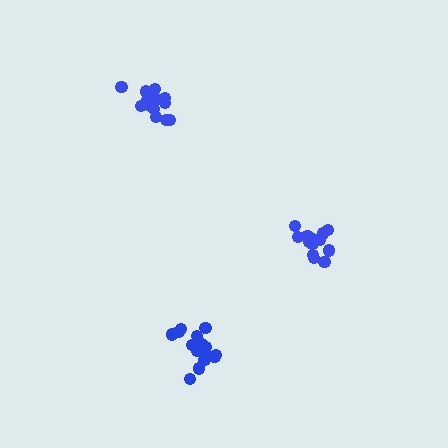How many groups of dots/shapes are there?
There are 3 groups.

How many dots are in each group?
Group 1: 13 dots, Group 2: 15 dots, Group 3: 15 dots (43 total).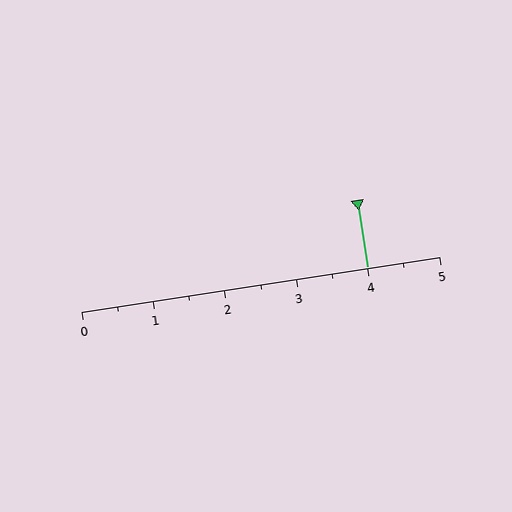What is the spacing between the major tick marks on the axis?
The major ticks are spaced 1 apart.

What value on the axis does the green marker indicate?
The marker indicates approximately 4.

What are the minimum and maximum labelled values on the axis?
The axis runs from 0 to 5.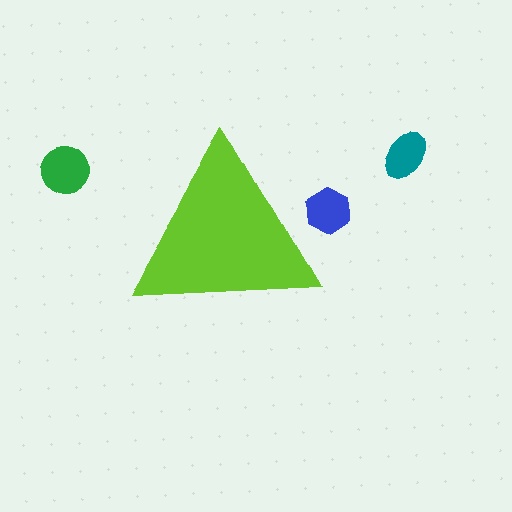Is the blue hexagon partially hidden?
Yes, the blue hexagon is partially hidden behind the lime triangle.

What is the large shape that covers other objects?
A lime triangle.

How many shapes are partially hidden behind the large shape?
1 shape is partially hidden.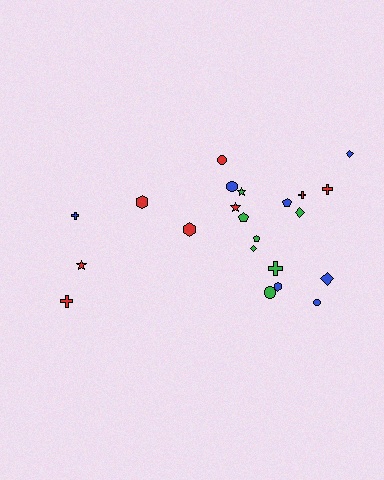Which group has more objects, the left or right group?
The right group.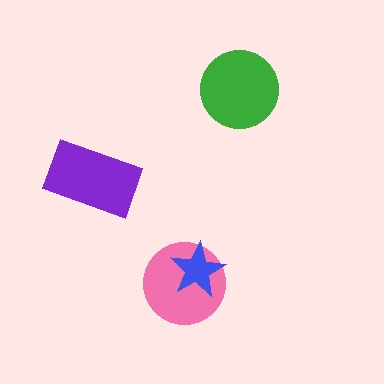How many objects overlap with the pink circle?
1 object overlaps with the pink circle.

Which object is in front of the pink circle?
The blue star is in front of the pink circle.